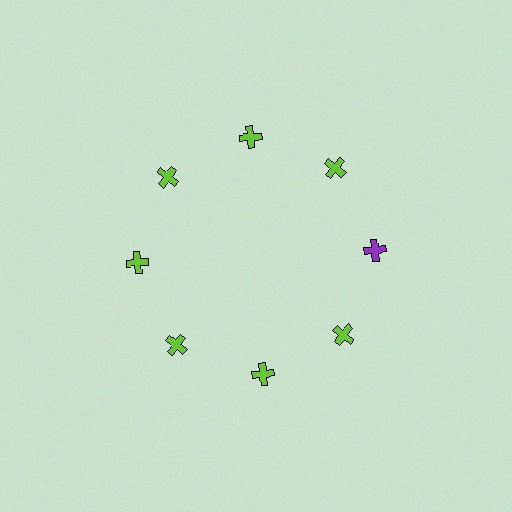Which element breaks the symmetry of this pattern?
The purple cross at roughly the 3 o'clock position breaks the symmetry. All other shapes are lime crosses.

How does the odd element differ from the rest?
It has a different color: purple instead of lime.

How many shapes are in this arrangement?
There are 8 shapes arranged in a ring pattern.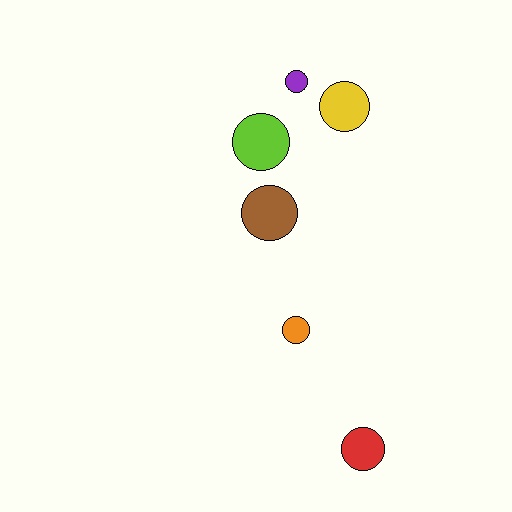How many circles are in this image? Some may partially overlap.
There are 6 circles.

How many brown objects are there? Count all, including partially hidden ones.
There is 1 brown object.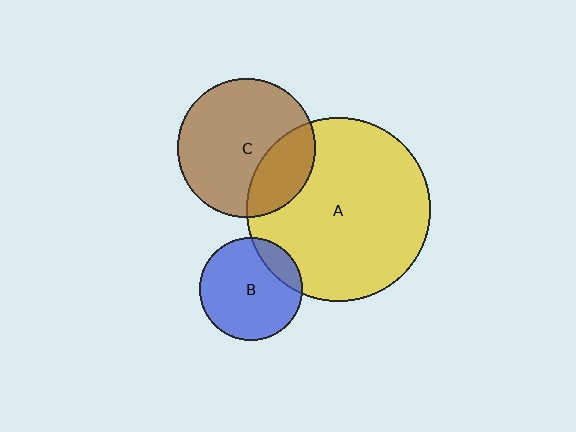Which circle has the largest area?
Circle A (yellow).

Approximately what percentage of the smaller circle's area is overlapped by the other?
Approximately 25%.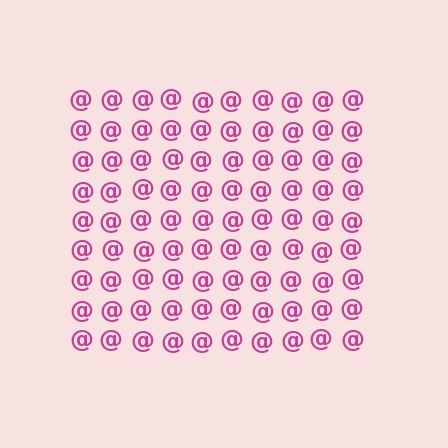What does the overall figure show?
The overall figure shows a square.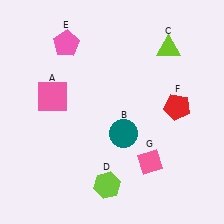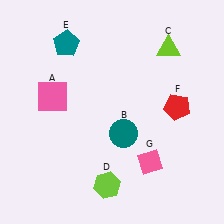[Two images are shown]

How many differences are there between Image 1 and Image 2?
There is 1 difference between the two images.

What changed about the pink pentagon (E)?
In Image 1, E is pink. In Image 2, it changed to teal.